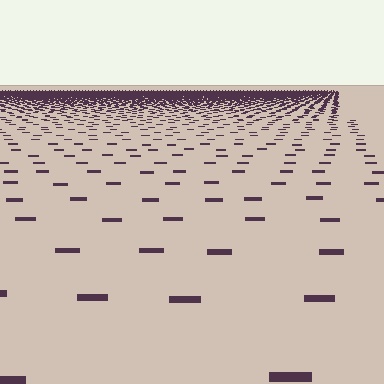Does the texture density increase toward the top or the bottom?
Density increases toward the top.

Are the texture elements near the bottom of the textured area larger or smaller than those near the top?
Larger. Near the bottom, elements are closer to the viewer and appear at a bigger on-screen size.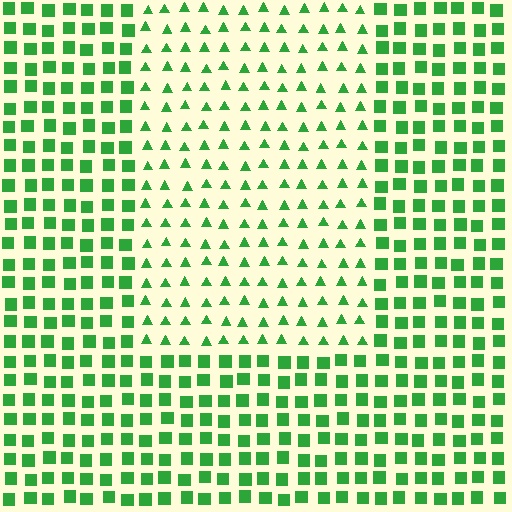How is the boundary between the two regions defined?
The boundary is defined by a change in element shape: triangles inside vs. squares outside. All elements share the same color and spacing.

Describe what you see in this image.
The image is filled with small green elements arranged in a uniform grid. A rectangle-shaped region contains triangles, while the surrounding area contains squares. The boundary is defined purely by the change in element shape.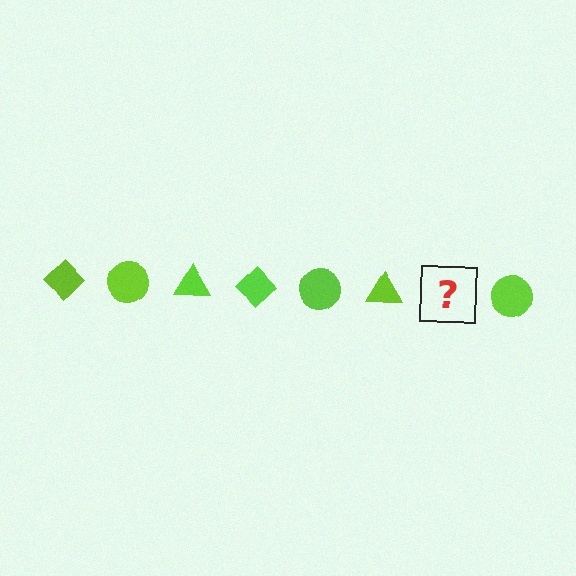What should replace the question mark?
The question mark should be replaced with a lime diamond.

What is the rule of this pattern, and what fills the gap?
The rule is that the pattern cycles through diamond, circle, triangle shapes in lime. The gap should be filled with a lime diamond.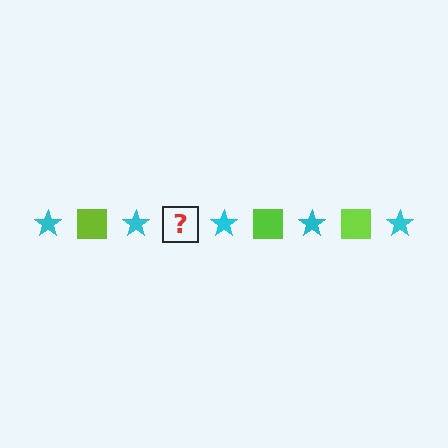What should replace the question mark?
The question mark should be replaced with a lime square.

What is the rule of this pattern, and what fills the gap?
The rule is that the pattern alternates between cyan star and lime square. The gap should be filled with a lime square.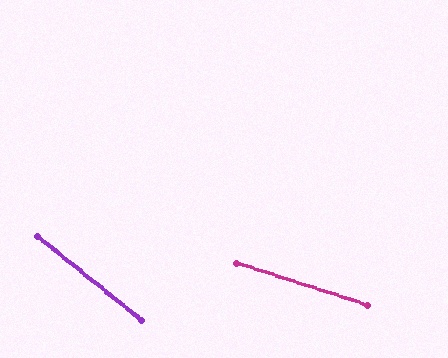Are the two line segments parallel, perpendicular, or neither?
Neither parallel nor perpendicular — they differ by about 21°.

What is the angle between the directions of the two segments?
Approximately 21 degrees.